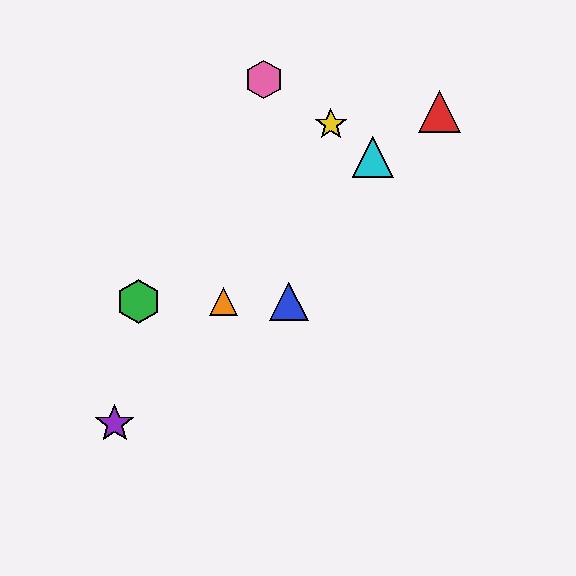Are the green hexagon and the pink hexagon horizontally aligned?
No, the green hexagon is at y≈301 and the pink hexagon is at y≈80.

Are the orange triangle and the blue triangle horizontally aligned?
Yes, both are at y≈301.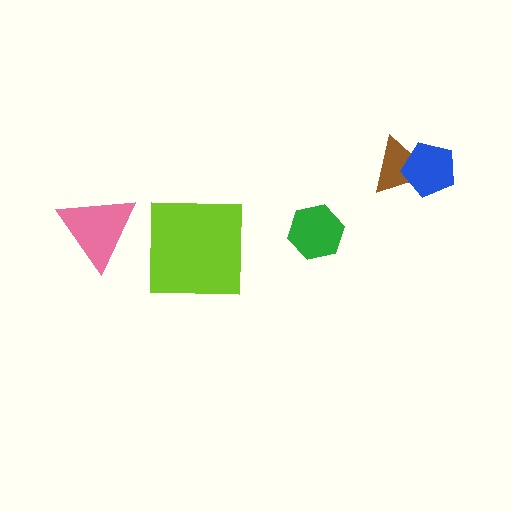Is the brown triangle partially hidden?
Yes, it is partially covered by another shape.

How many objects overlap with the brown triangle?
1 object overlaps with the brown triangle.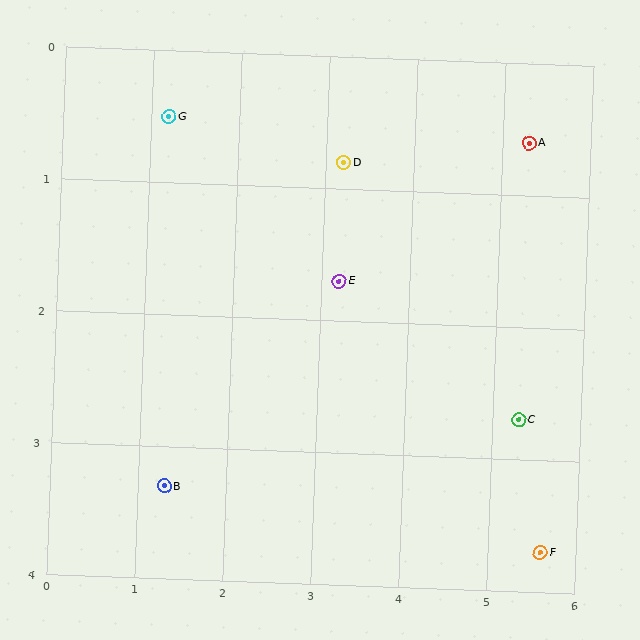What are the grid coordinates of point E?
Point E is at approximately (3.2, 1.7).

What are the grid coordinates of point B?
Point B is at approximately (1.3, 3.3).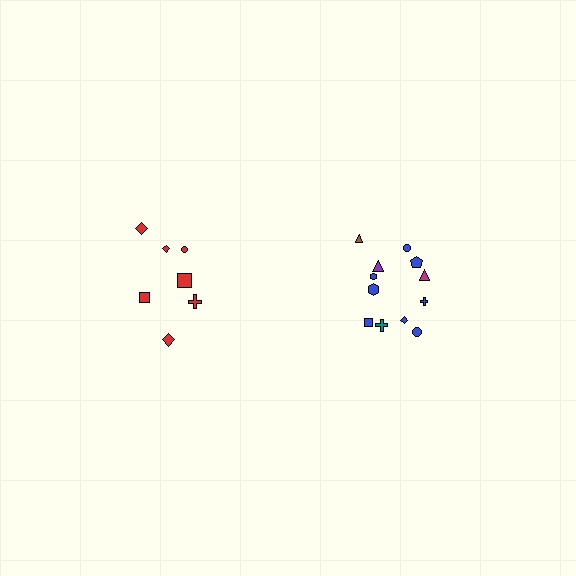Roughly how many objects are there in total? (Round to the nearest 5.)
Roughly 20 objects in total.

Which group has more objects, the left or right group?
The right group.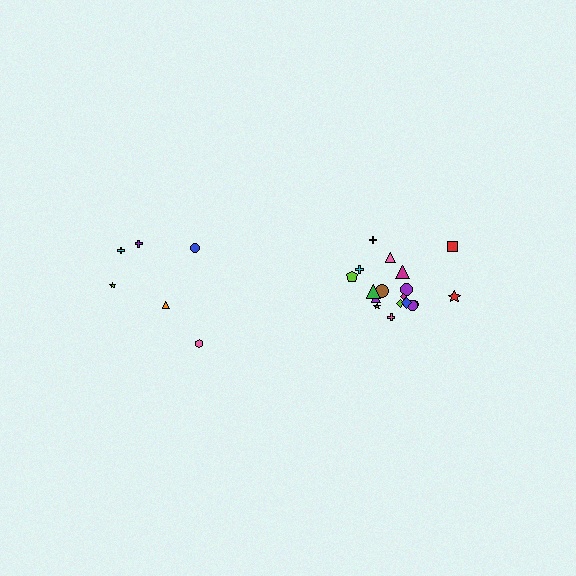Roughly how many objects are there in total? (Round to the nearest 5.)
Roughly 25 objects in total.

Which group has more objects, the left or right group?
The right group.